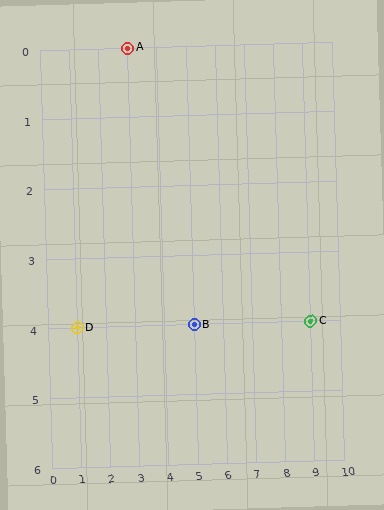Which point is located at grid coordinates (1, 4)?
Point D is at (1, 4).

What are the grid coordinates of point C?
Point C is at grid coordinates (9, 4).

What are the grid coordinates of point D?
Point D is at grid coordinates (1, 4).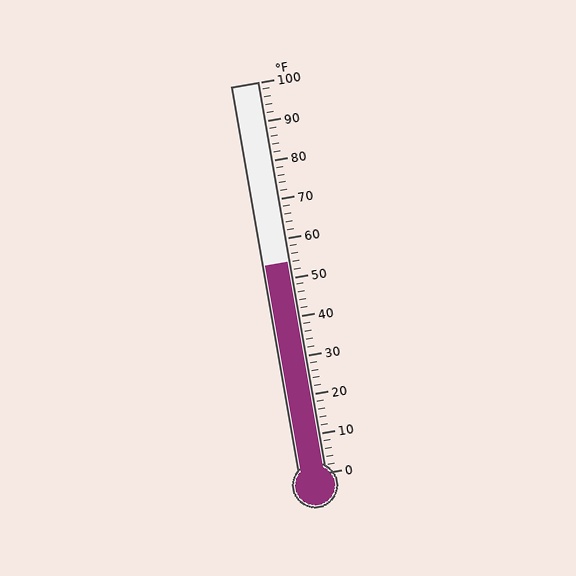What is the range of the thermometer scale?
The thermometer scale ranges from 0°F to 100°F.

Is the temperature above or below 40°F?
The temperature is above 40°F.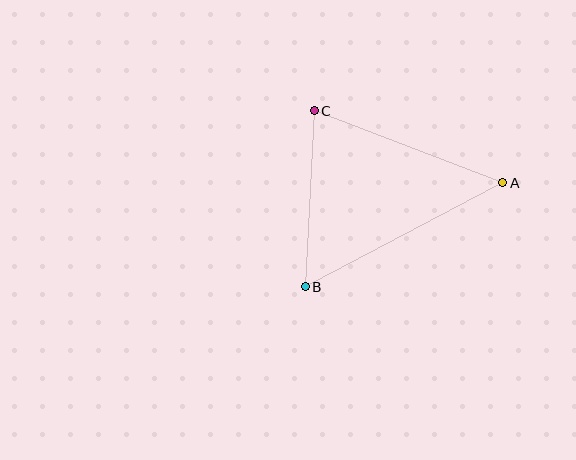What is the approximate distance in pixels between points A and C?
The distance between A and C is approximately 202 pixels.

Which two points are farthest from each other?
Points A and B are farthest from each other.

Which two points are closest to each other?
Points B and C are closest to each other.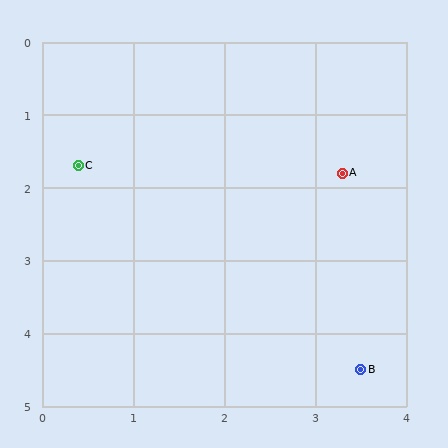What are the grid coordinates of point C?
Point C is at approximately (0.4, 1.7).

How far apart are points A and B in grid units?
Points A and B are about 2.7 grid units apart.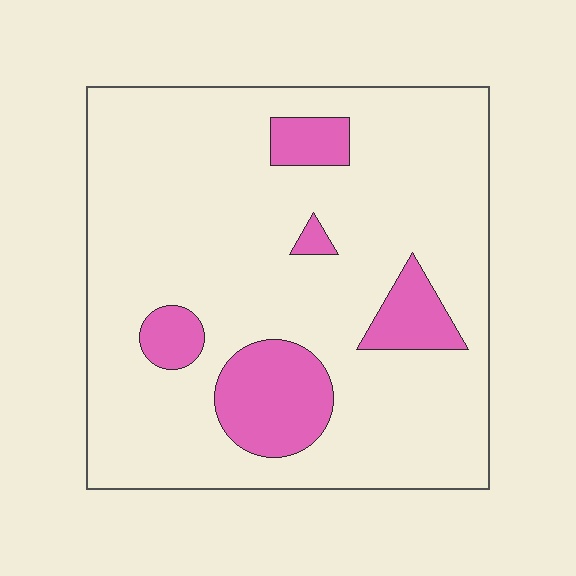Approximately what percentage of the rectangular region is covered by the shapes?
Approximately 15%.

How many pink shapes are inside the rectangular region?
5.